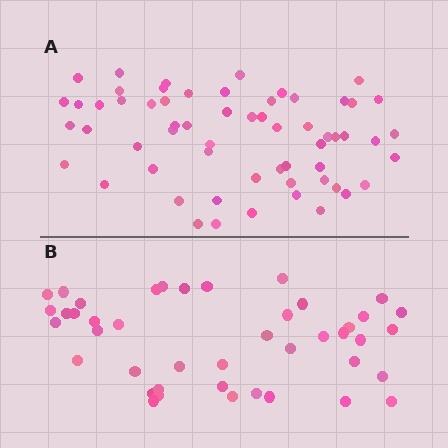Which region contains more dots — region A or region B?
Region A (the top region) has more dots.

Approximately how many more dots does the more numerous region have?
Region A has approximately 15 more dots than region B.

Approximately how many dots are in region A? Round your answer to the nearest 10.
About 60 dots.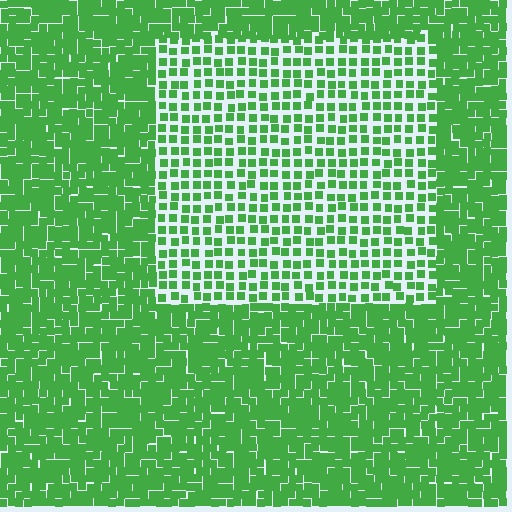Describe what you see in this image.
The image contains small green elements arranged at two different densities. A rectangle-shaped region is visible where the elements are less densely packed than the surrounding area.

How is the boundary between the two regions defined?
The boundary is defined by a change in element density (approximately 2.1x ratio). All elements are the same color, size, and shape.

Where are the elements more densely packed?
The elements are more densely packed outside the rectangle boundary.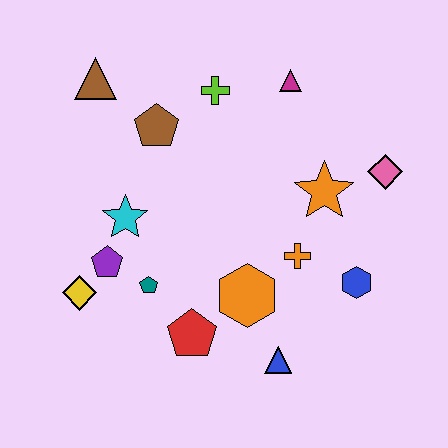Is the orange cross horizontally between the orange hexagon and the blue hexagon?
Yes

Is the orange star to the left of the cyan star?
No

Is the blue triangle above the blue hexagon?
No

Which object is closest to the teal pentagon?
The purple pentagon is closest to the teal pentagon.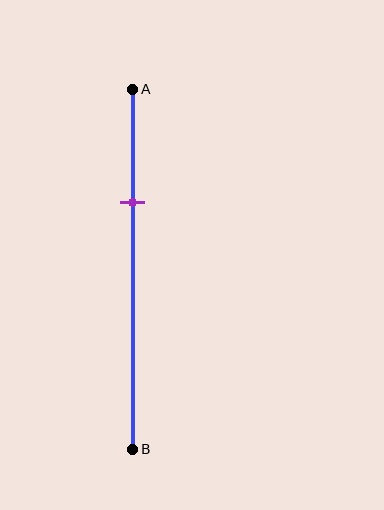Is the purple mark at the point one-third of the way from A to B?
Yes, the mark is approximately at the one-third point.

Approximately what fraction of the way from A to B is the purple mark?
The purple mark is approximately 30% of the way from A to B.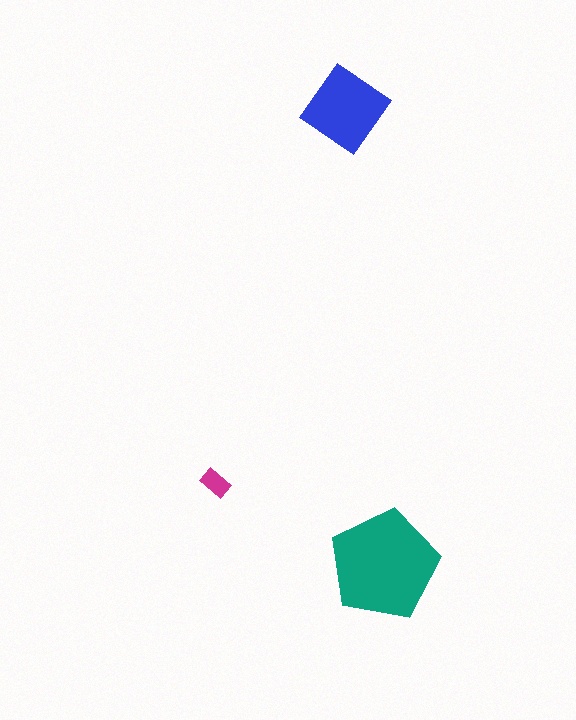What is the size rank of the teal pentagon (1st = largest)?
1st.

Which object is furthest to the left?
The magenta rectangle is leftmost.